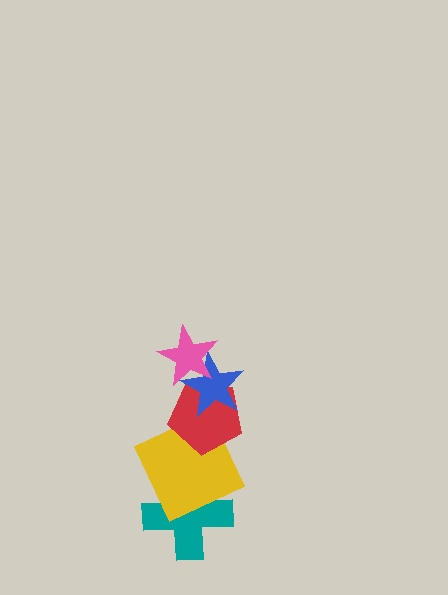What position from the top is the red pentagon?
The red pentagon is 3rd from the top.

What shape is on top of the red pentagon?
The blue star is on top of the red pentagon.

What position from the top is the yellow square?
The yellow square is 4th from the top.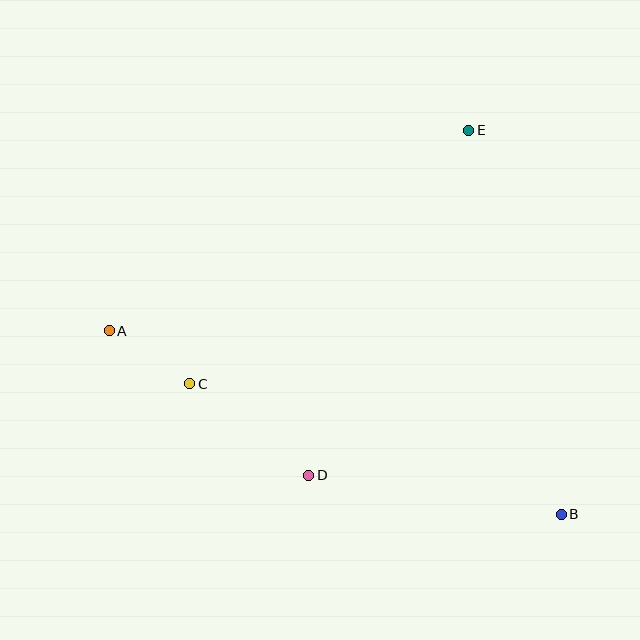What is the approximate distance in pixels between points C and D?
The distance between C and D is approximately 150 pixels.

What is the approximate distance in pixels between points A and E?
The distance between A and E is approximately 412 pixels.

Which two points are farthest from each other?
Points A and B are farthest from each other.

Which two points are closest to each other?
Points A and C are closest to each other.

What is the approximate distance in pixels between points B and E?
The distance between B and E is approximately 395 pixels.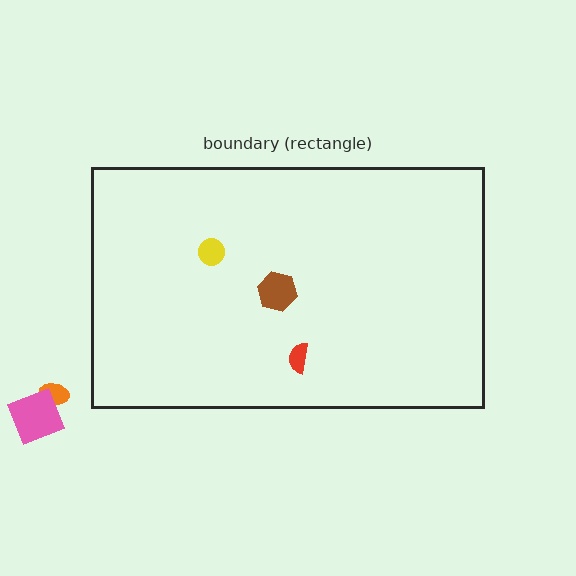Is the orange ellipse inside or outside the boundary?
Outside.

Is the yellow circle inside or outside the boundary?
Inside.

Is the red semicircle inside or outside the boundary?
Inside.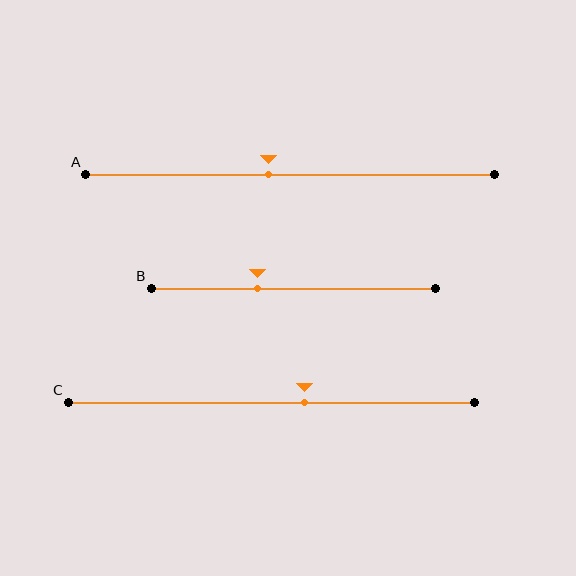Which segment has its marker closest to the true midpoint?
Segment A has its marker closest to the true midpoint.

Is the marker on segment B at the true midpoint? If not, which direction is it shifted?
No, the marker on segment B is shifted to the left by about 13% of the segment length.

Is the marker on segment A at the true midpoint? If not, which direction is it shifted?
No, the marker on segment A is shifted to the left by about 5% of the segment length.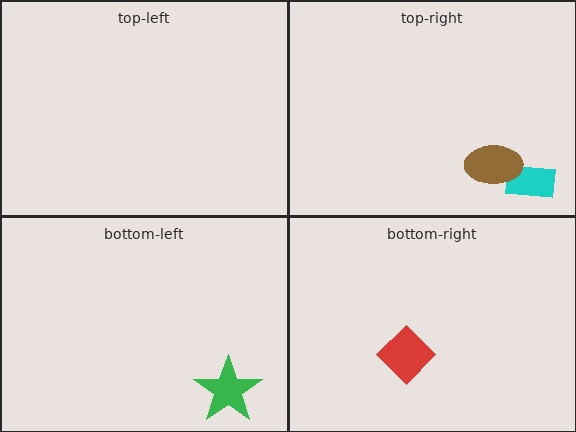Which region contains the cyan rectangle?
The top-right region.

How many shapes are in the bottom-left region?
1.